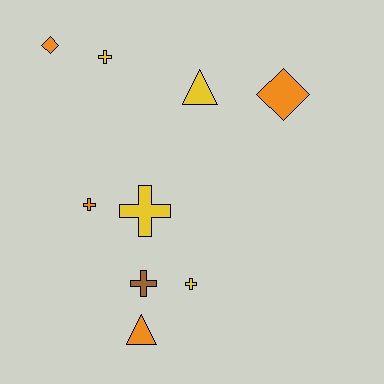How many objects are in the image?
There are 9 objects.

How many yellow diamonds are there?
There are no yellow diamonds.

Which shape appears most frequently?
Cross, with 5 objects.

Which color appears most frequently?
Yellow, with 4 objects.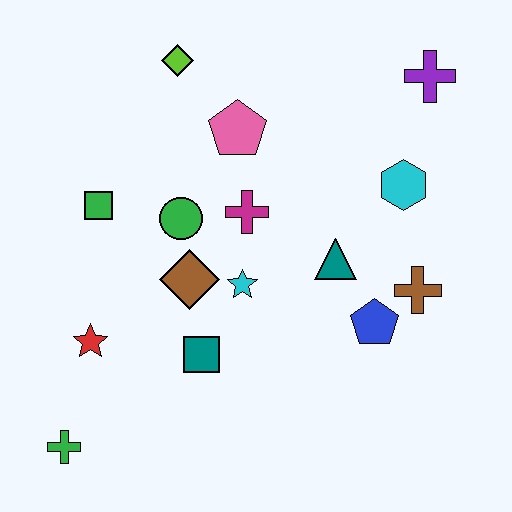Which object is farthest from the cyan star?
The purple cross is farthest from the cyan star.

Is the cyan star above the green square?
No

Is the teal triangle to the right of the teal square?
Yes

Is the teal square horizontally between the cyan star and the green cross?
Yes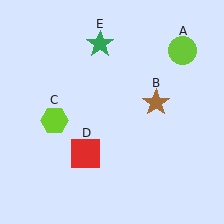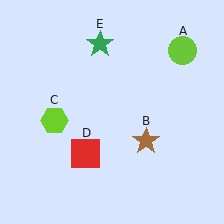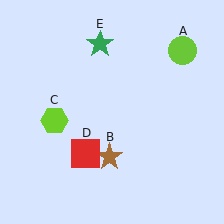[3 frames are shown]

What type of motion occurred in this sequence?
The brown star (object B) rotated clockwise around the center of the scene.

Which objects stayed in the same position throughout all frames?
Lime circle (object A) and lime hexagon (object C) and red square (object D) and green star (object E) remained stationary.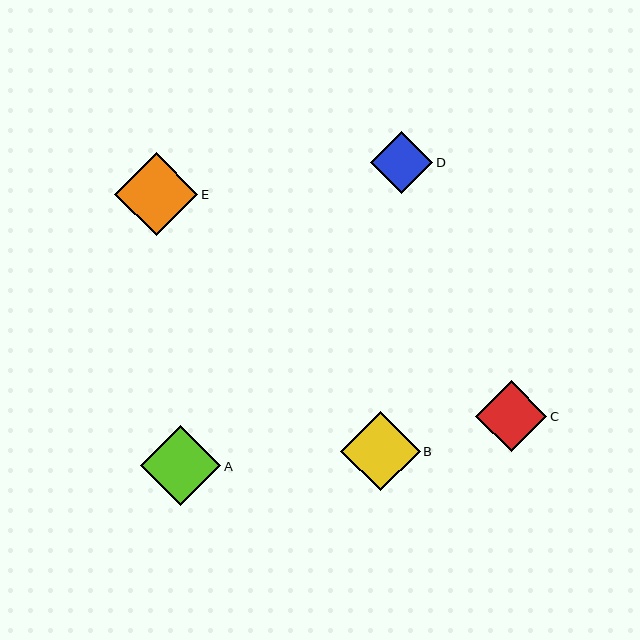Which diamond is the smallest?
Diamond D is the smallest with a size of approximately 63 pixels.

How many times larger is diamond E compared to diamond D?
Diamond E is approximately 1.3 times the size of diamond D.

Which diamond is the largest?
Diamond E is the largest with a size of approximately 83 pixels.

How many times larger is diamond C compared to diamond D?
Diamond C is approximately 1.1 times the size of diamond D.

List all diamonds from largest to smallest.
From largest to smallest: E, A, B, C, D.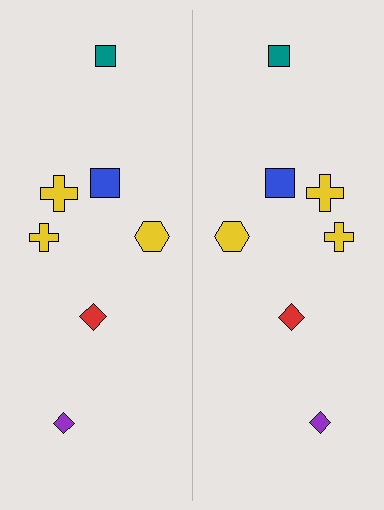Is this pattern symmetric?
Yes, this pattern has bilateral (reflection) symmetry.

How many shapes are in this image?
There are 14 shapes in this image.